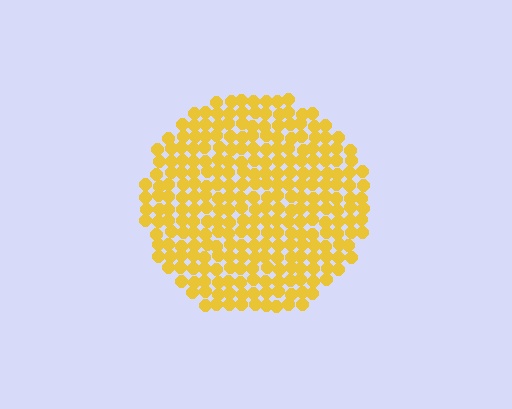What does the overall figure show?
The overall figure shows a circle.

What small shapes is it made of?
It is made of small circles.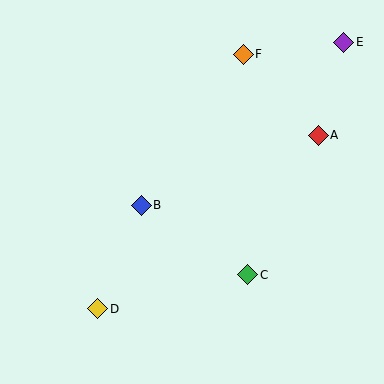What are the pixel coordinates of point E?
Point E is at (344, 42).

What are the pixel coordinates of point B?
Point B is at (141, 205).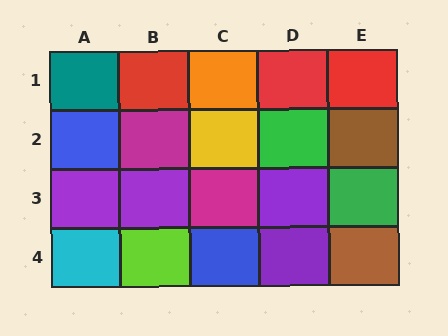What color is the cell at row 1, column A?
Teal.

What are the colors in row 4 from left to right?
Cyan, lime, blue, purple, brown.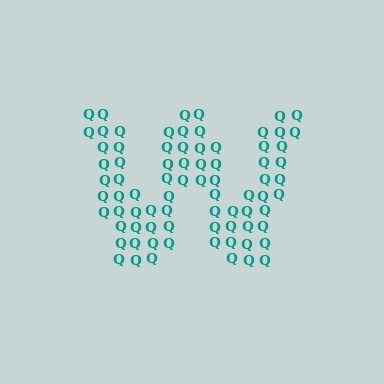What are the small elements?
The small elements are letter Q's.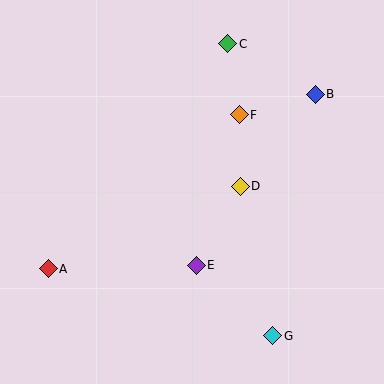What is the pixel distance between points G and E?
The distance between G and E is 104 pixels.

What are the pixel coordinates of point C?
Point C is at (228, 44).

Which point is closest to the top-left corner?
Point C is closest to the top-left corner.